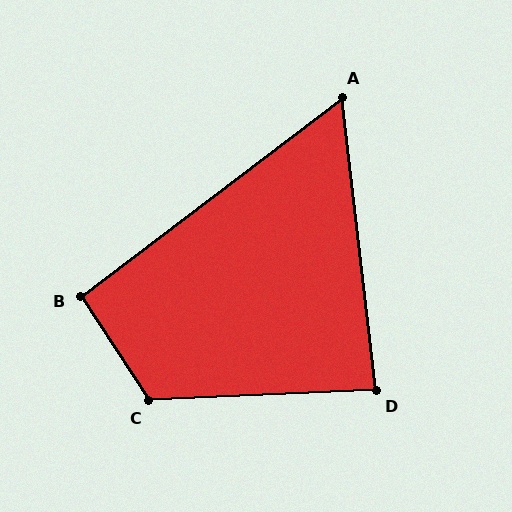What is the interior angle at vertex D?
Approximately 86 degrees (approximately right).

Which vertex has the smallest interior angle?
A, at approximately 59 degrees.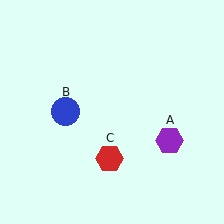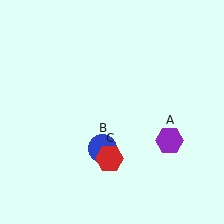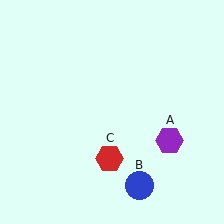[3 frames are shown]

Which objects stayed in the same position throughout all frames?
Purple hexagon (object A) and red hexagon (object C) remained stationary.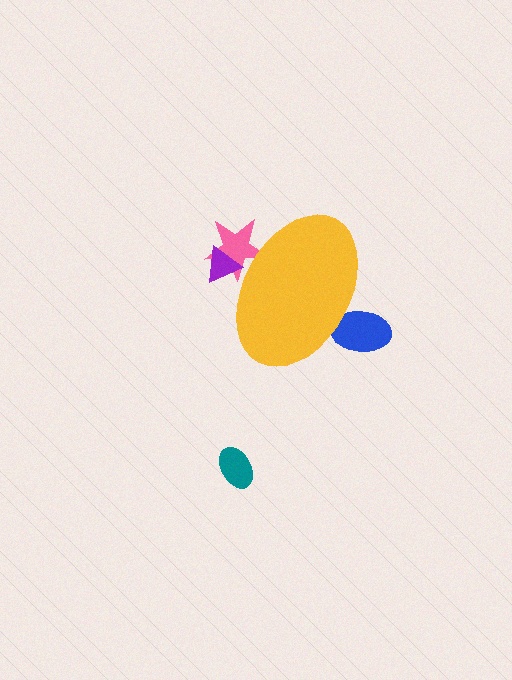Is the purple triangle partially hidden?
Yes, the purple triangle is partially hidden behind the yellow ellipse.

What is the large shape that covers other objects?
A yellow ellipse.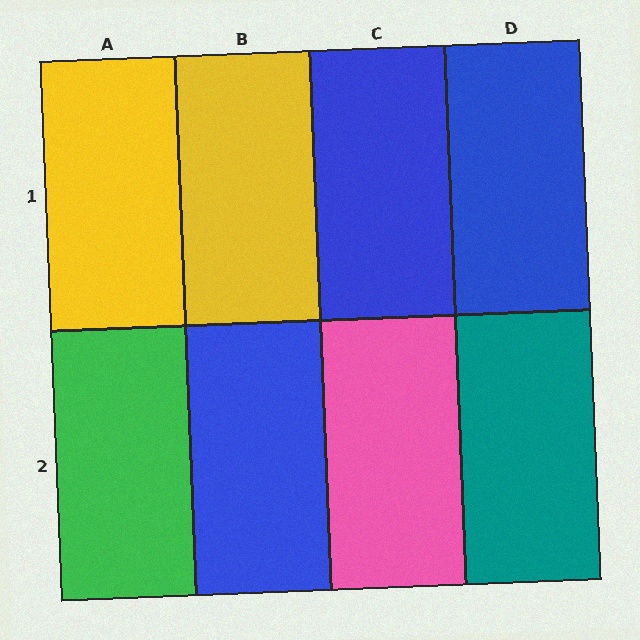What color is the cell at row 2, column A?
Green.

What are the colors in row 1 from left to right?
Yellow, yellow, blue, blue.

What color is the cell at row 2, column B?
Blue.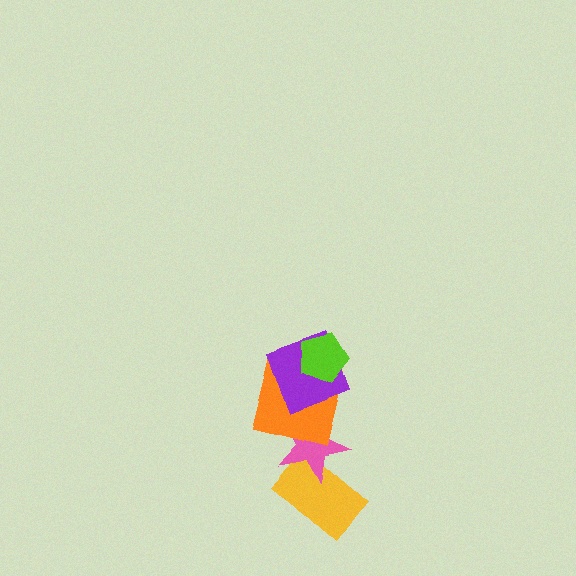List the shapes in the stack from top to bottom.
From top to bottom: the lime pentagon, the purple square, the orange square, the pink star, the yellow rectangle.